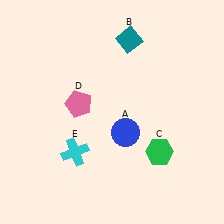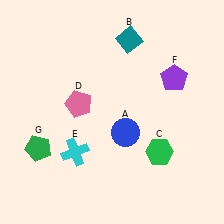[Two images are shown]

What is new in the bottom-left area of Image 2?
A green pentagon (G) was added in the bottom-left area of Image 2.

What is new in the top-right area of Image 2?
A purple pentagon (F) was added in the top-right area of Image 2.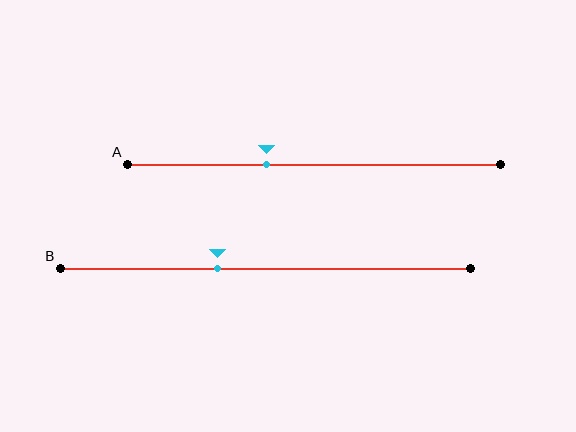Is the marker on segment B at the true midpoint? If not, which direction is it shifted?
No, the marker on segment B is shifted to the left by about 12% of the segment length.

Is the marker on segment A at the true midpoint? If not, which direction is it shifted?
No, the marker on segment A is shifted to the left by about 13% of the segment length.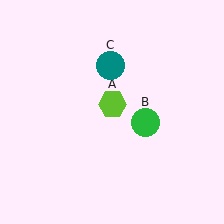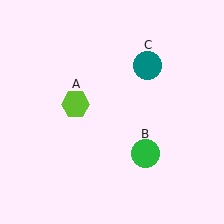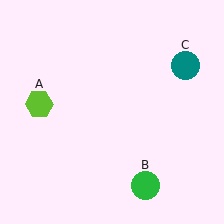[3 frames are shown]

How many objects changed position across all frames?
3 objects changed position: lime hexagon (object A), green circle (object B), teal circle (object C).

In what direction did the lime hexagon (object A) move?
The lime hexagon (object A) moved left.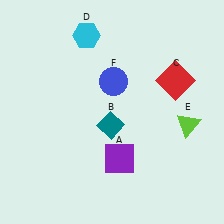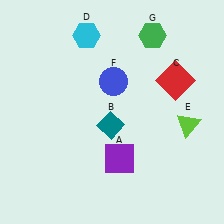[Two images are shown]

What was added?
A green hexagon (G) was added in Image 2.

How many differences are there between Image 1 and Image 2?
There is 1 difference between the two images.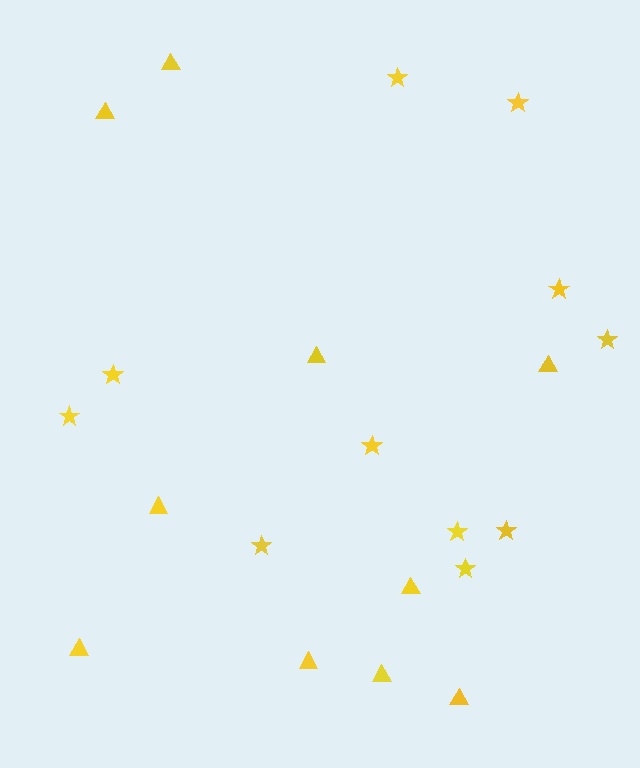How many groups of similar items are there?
There are 2 groups: one group of stars (11) and one group of triangles (10).